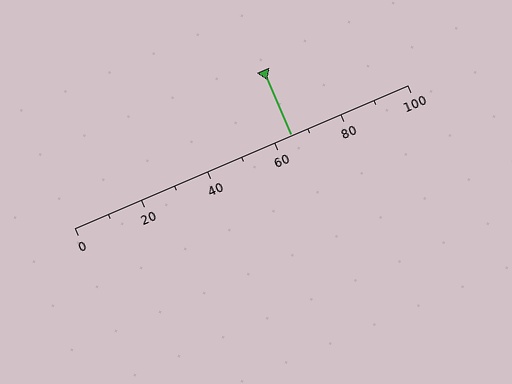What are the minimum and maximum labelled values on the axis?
The axis runs from 0 to 100.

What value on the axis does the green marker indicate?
The marker indicates approximately 65.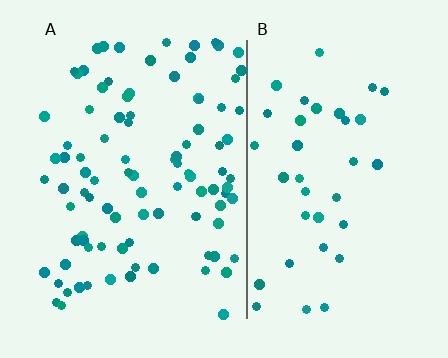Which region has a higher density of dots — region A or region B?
A (the left).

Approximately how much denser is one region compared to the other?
Approximately 2.5× — region A over region B.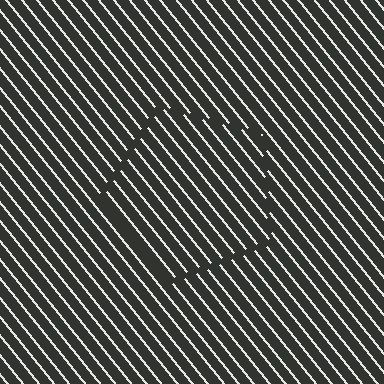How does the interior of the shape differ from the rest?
The interior of the shape contains the same grating, shifted by half a period — the contour is defined by the phase discontinuity where line-ends from the inner and outer gratings abut.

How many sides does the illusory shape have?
5 sides — the line-ends trace a pentagon.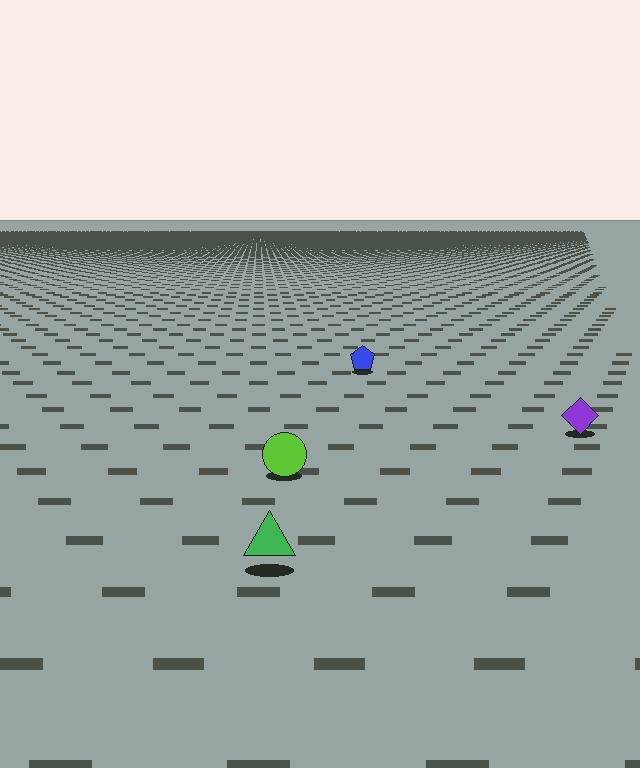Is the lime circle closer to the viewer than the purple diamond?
Yes. The lime circle is closer — you can tell from the texture gradient: the ground texture is coarser near it.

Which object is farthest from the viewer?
The blue pentagon is farthest from the viewer. It appears smaller and the ground texture around it is denser.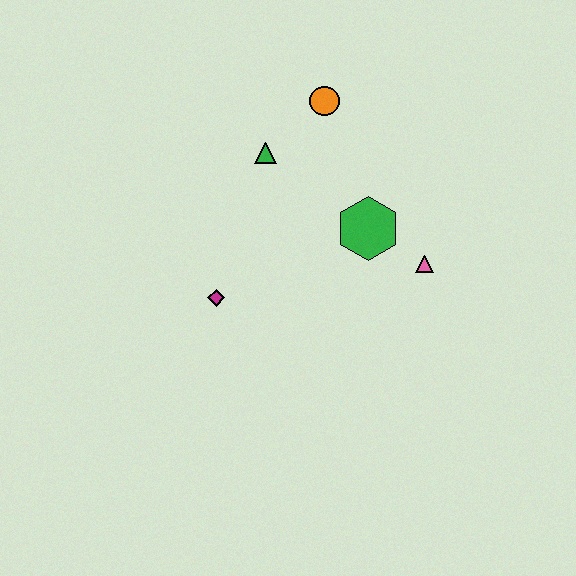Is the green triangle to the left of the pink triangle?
Yes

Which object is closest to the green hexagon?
The pink triangle is closest to the green hexagon.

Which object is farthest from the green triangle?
The pink triangle is farthest from the green triangle.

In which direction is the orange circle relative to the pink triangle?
The orange circle is above the pink triangle.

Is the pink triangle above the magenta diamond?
Yes